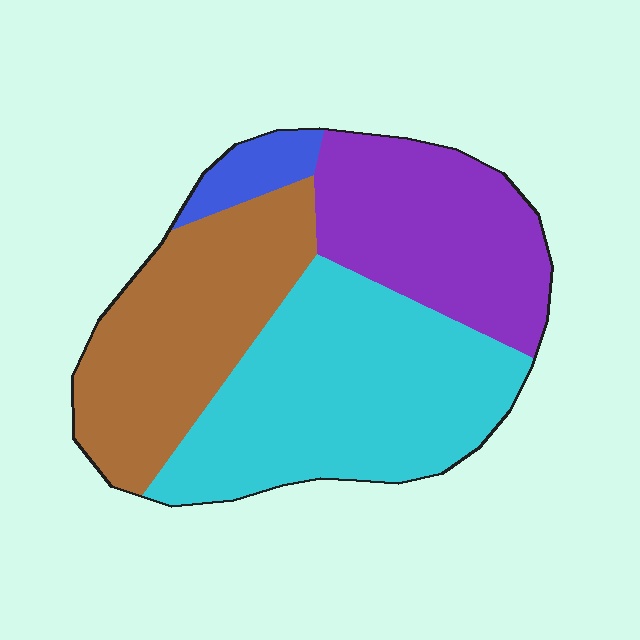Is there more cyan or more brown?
Cyan.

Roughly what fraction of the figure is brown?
Brown covers around 30% of the figure.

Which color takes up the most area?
Cyan, at roughly 40%.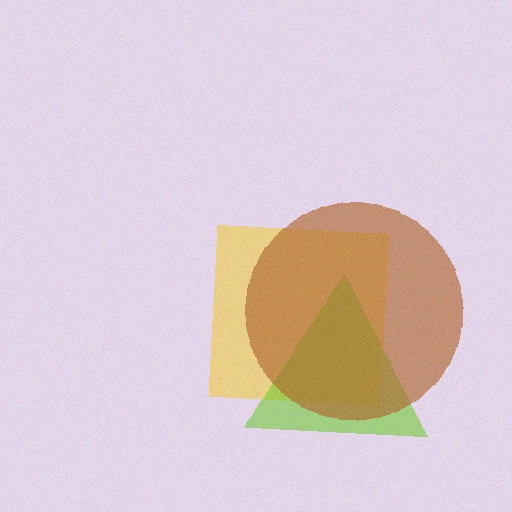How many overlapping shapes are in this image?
There are 3 overlapping shapes in the image.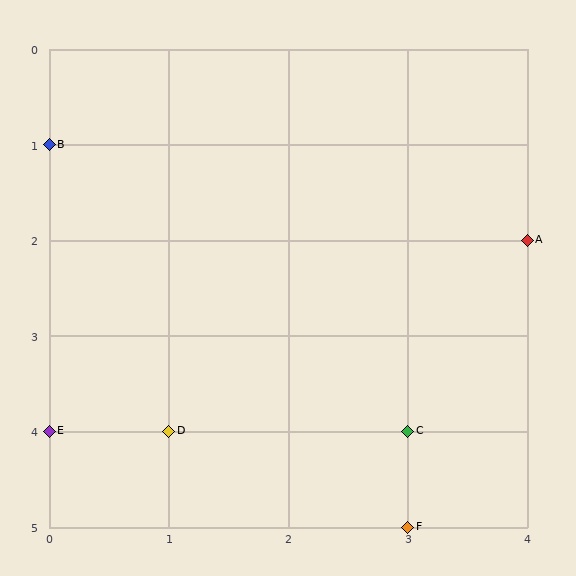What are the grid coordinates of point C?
Point C is at grid coordinates (3, 4).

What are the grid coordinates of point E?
Point E is at grid coordinates (0, 4).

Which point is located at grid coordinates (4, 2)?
Point A is at (4, 2).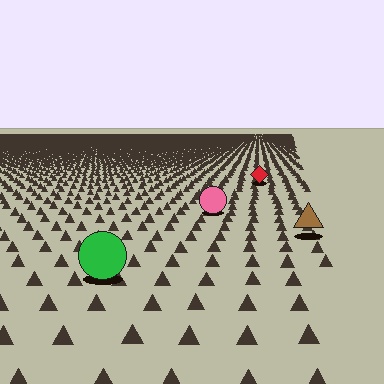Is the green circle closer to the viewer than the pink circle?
Yes. The green circle is closer — you can tell from the texture gradient: the ground texture is coarser near it.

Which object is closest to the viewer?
The green circle is closest. The texture marks near it are larger and more spread out.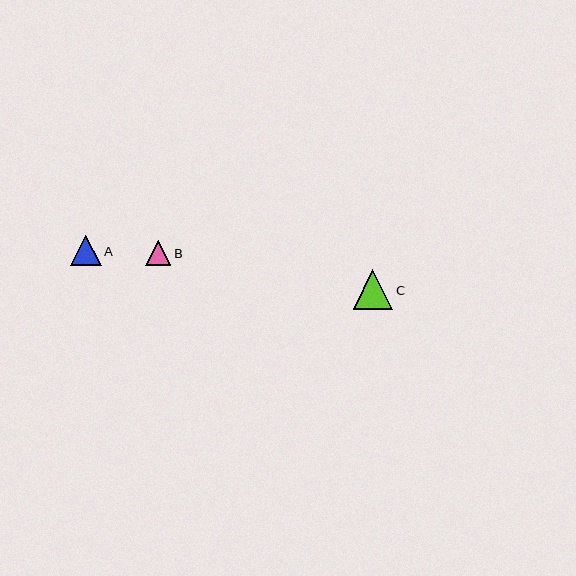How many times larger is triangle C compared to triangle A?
Triangle C is approximately 1.3 times the size of triangle A.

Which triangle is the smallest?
Triangle B is the smallest with a size of approximately 25 pixels.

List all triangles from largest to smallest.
From largest to smallest: C, A, B.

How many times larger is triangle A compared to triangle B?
Triangle A is approximately 1.2 times the size of triangle B.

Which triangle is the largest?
Triangle C is the largest with a size of approximately 40 pixels.